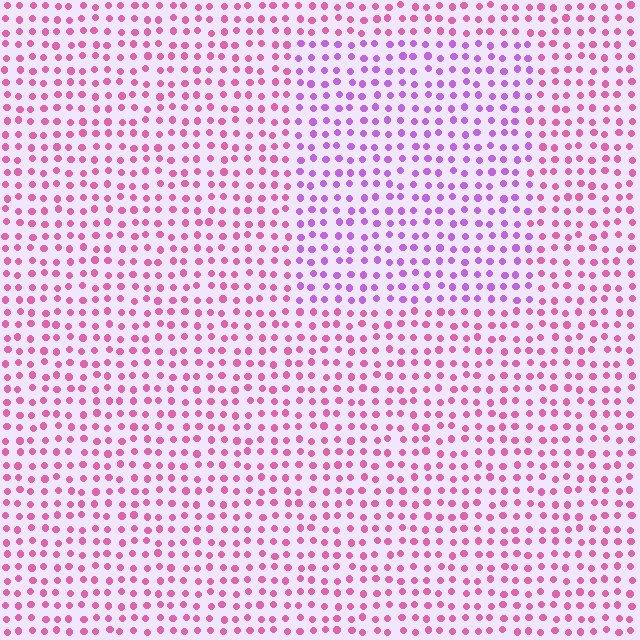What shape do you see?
I see a rectangle.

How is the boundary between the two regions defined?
The boundary is defined purely by a slight shift in hue (about 39 degrees). Spacing, size, and orientation are identical on both sides.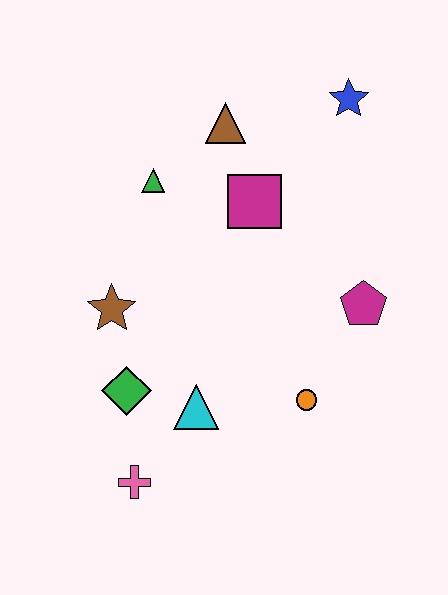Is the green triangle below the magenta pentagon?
No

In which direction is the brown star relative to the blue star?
The brown star is to the left of the blue star.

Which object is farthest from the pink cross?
The blue star is farthest from the pink cross.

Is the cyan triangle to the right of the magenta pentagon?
No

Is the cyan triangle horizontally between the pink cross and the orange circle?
Yes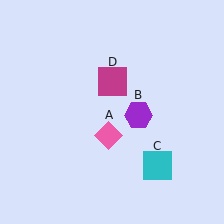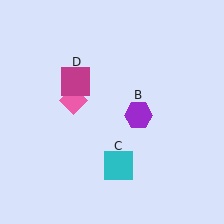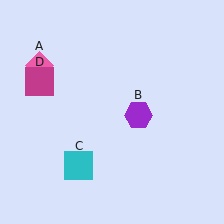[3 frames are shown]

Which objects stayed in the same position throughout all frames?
Purple hexagon (object B) remained stationary.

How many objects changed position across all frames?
3 objects changed position: pink diamond (object A), cyan square (object C), magenta square (object D).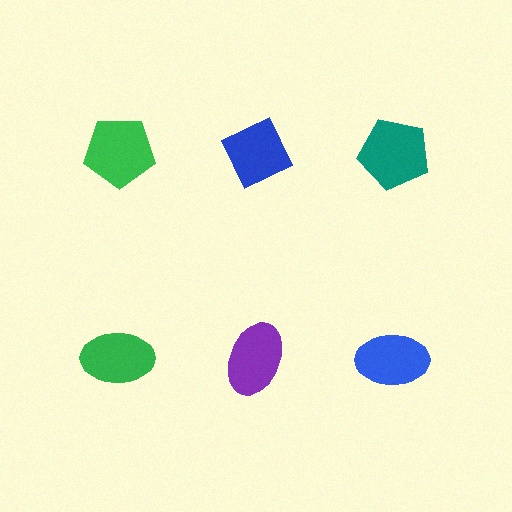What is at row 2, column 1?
A green ellipse.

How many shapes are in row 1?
3 shapes.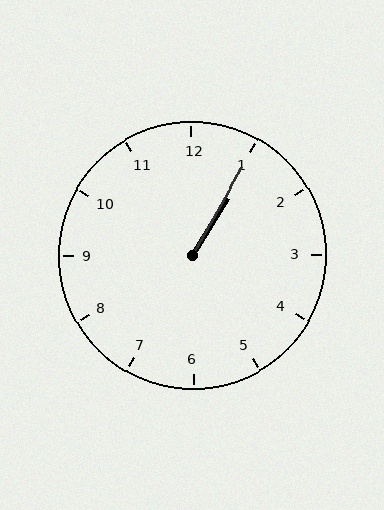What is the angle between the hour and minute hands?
Approximately 2 degrees.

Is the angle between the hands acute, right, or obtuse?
It is acute.